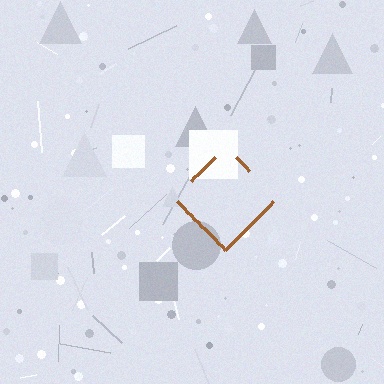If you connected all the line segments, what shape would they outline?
They would outline a diamond.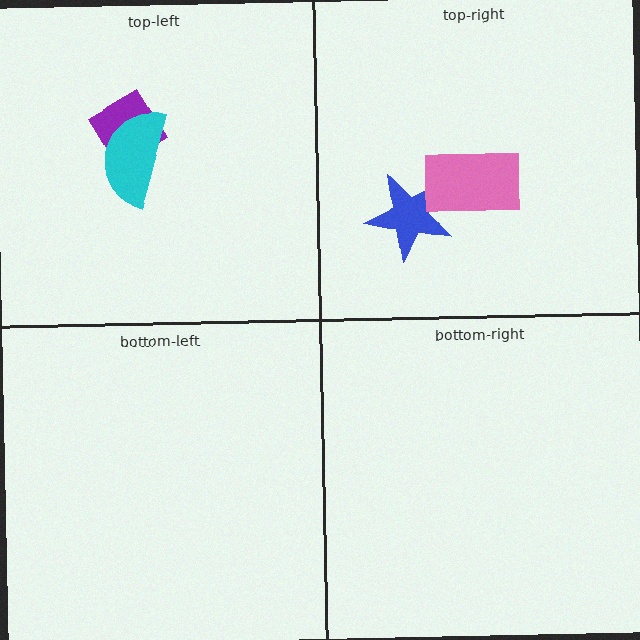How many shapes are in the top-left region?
2.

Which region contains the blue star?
The top-right region.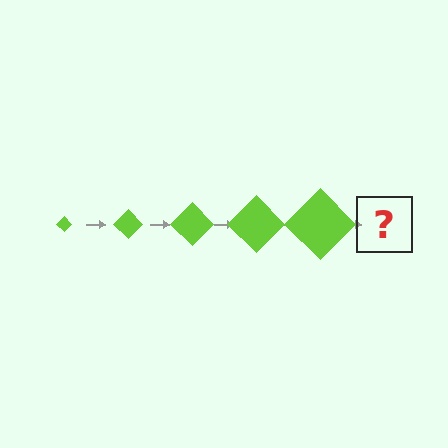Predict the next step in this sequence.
The next step is a lime diamond, larger than the previous one.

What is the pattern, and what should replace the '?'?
The pattern is that the diamond gets progressively larger each step. The '?' should be a lime diamond, larger than the previous one.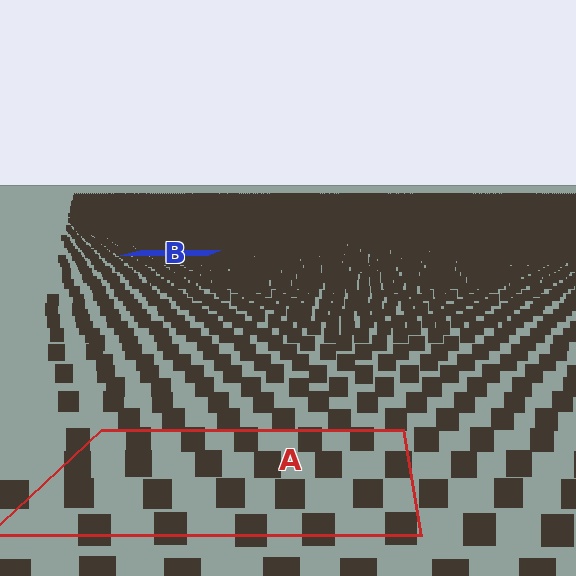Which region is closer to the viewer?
Region A is closer. The texture elements there are larger and more spread out.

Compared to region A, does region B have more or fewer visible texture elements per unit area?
Region B has more texture elements per unit area — they are packed more densely because it is farther away.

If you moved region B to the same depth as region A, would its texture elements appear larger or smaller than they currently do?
They would appear larger. At a closer depth, the same texture elements are projected at a bigger on-screen size.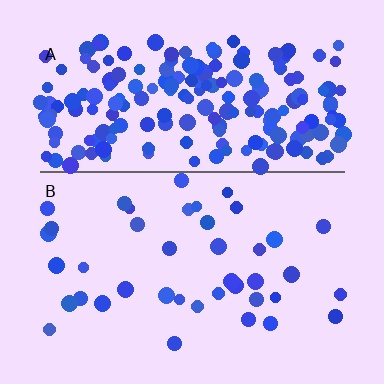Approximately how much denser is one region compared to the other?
Approximately 5.1× — region A over region B.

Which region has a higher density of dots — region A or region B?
A (the top).